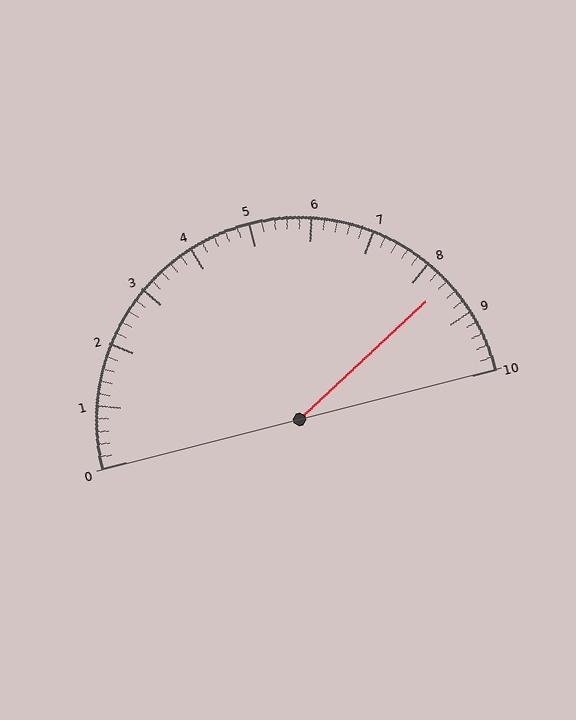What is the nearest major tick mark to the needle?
The nearest major tick mark is 8.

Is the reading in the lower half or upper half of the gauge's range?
The reading is in the upper half of the range (0 to 10).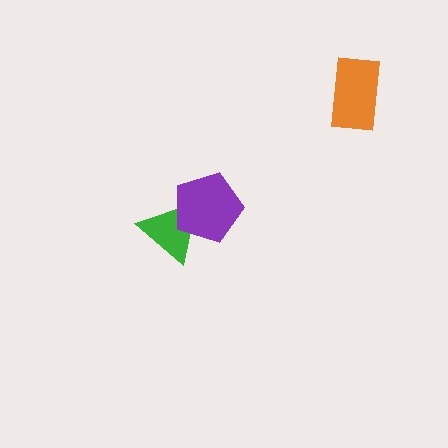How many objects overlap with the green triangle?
1 object overlaps with the green triangle.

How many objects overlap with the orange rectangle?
0 objects overlap with the orange rectangle.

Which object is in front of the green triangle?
The purple pentagon is in front of the green triangle.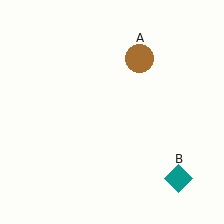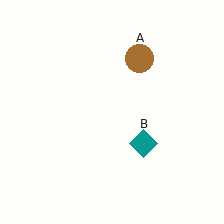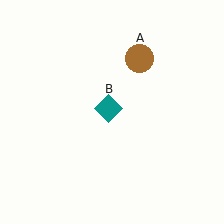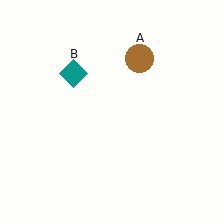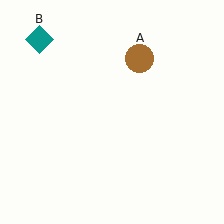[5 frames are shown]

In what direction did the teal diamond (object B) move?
The teal diamond (object B) moved up and to the left.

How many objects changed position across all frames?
1 object changed position: teal diamond (object B).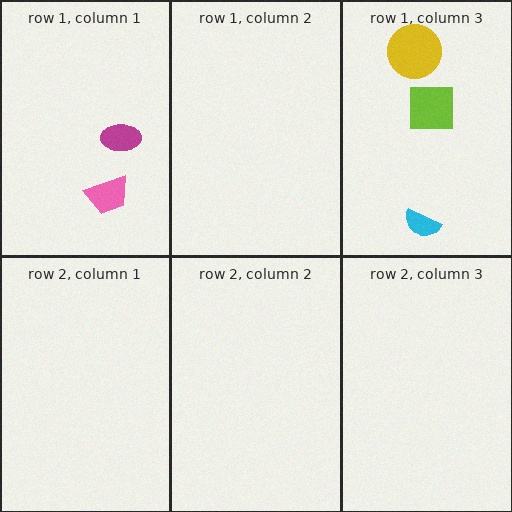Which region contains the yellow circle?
The row 1, column 3 region.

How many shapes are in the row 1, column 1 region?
2.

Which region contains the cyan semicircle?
The row 1, column 3 region.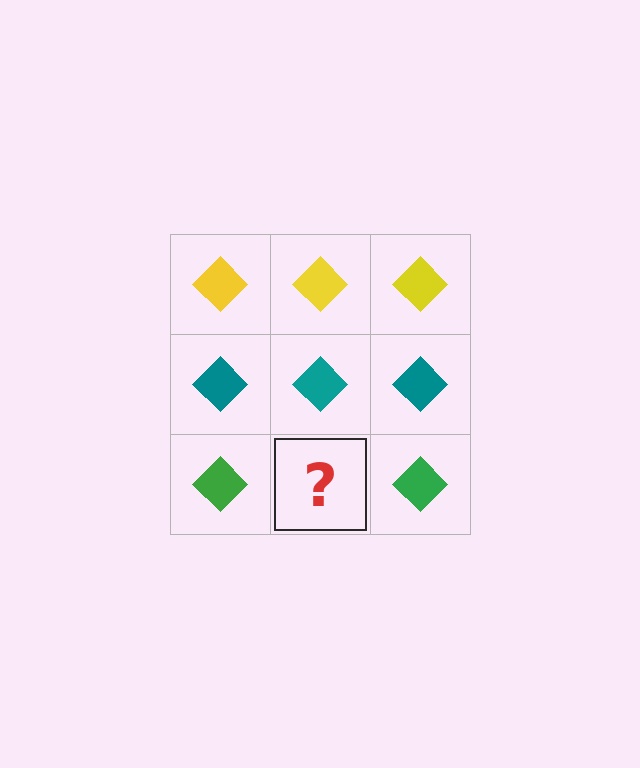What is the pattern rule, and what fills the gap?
The rule is that each row has a consistent color. The gap should be filled with a green diamond.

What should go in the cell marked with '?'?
The missing cell should contain a green diamond.